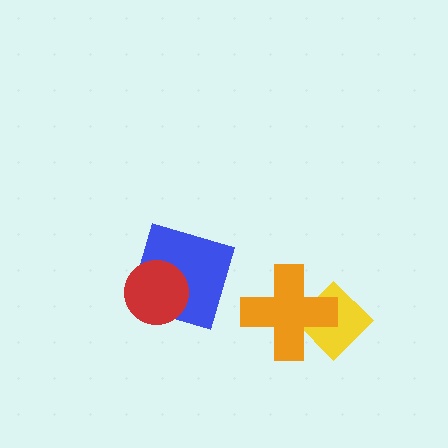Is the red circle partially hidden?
No, no other shape covers it.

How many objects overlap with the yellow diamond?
1 object overlaps with the yellow diamond.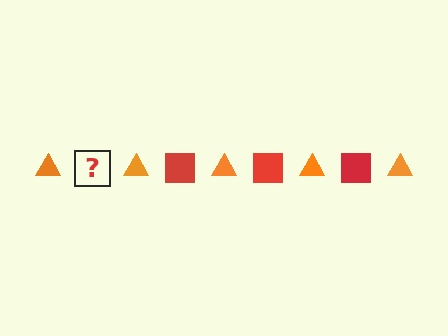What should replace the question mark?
The question mark should be replaced with a red square.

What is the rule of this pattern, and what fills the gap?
The rule is that the pattern alternates between orange triangle and red square. The gap should be filled with a red square.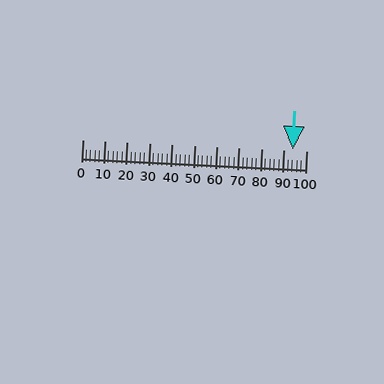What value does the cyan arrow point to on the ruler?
The cyan arrow points to approximately 94.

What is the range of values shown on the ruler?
The ruler shows values from 0 to 100.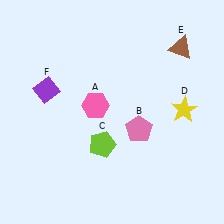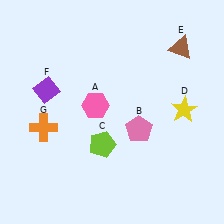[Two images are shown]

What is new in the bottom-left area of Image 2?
An orange cross (G) was added in the bottom-left area of Image 2.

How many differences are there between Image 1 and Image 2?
There is 1 difference between the two images.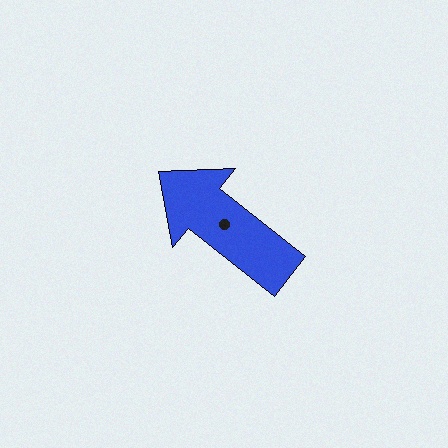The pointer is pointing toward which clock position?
Roughly 10 o'clock.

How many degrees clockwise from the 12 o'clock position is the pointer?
Approximately 308 degrees.